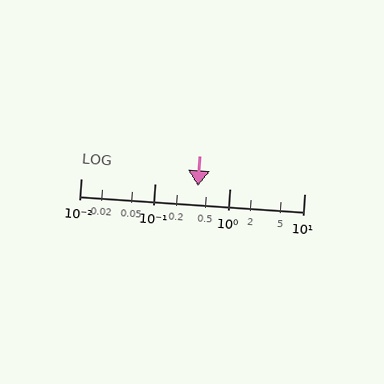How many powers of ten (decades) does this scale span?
The scale spans 3 decades, from 0.01 to 10.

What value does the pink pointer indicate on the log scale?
The pointer indicates approximately 0.37.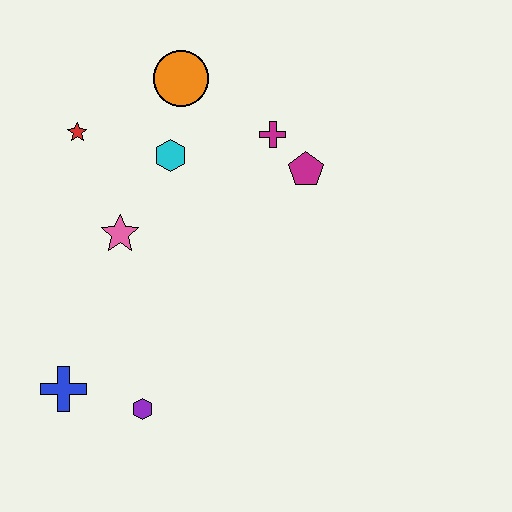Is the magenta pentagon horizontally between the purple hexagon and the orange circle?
No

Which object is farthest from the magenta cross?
The blue cross is farthest from the magenta cross.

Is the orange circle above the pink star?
Yes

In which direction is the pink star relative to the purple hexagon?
The pink star is above the purple hexagon.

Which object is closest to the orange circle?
The cyan hexagon is closest to the orange circle.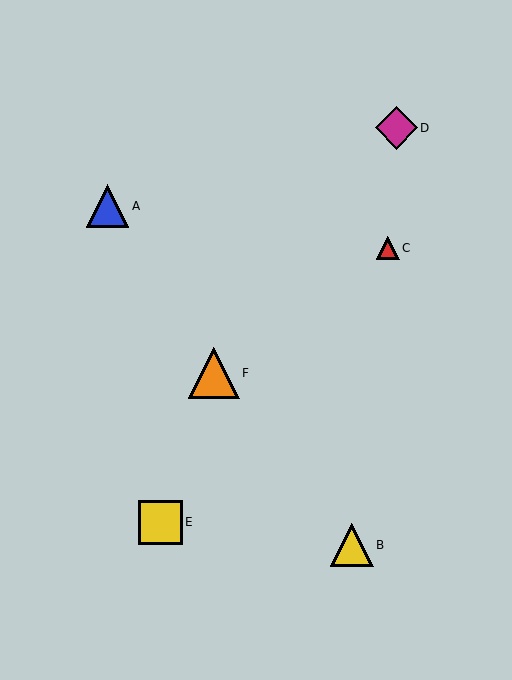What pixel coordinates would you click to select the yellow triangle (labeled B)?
Click at (352, 545) to select the yellow triangle B.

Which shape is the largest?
The orange triangle (labeled F) is the largest.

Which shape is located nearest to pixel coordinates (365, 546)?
The yellow triangle (labeled B) at (352, 545) is nearest to that location.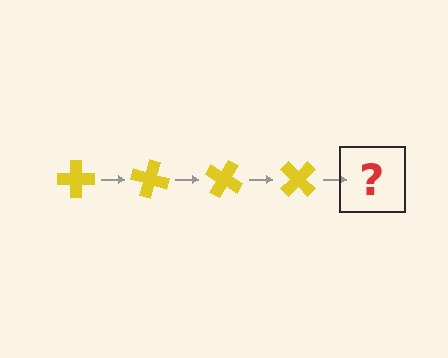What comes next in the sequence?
The next element should be a yellow cross rotated 60 degrees.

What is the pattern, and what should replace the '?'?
The pattern is that the cross rotates 15 degrees each step. The '?' should be a yellow cross rotated 60 degrees.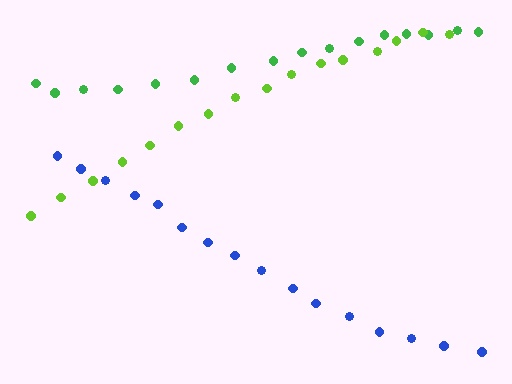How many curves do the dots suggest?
There are 3 distinct paths.